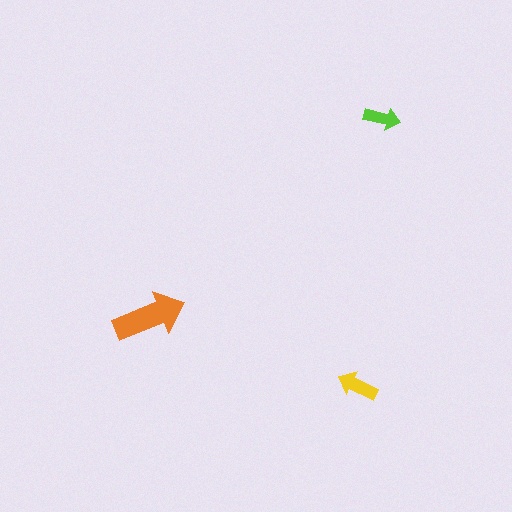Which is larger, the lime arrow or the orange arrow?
The orange one.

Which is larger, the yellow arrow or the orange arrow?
The orange one.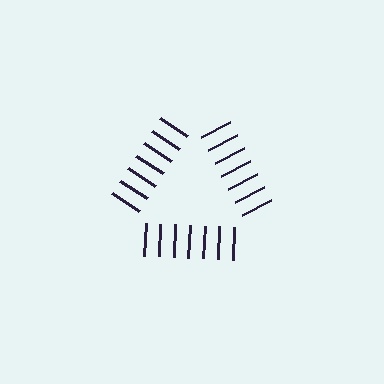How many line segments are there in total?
21 — 7 along each of the 3 edges.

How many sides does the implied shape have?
3 sides — the line-ends trace a triangle.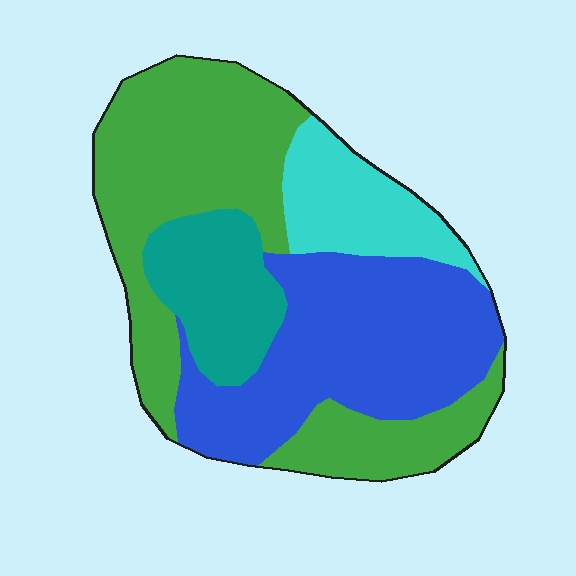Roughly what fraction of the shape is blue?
Blue takes up between a quarter and a half of the shape.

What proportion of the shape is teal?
Teal covers roughly 15% of the shape.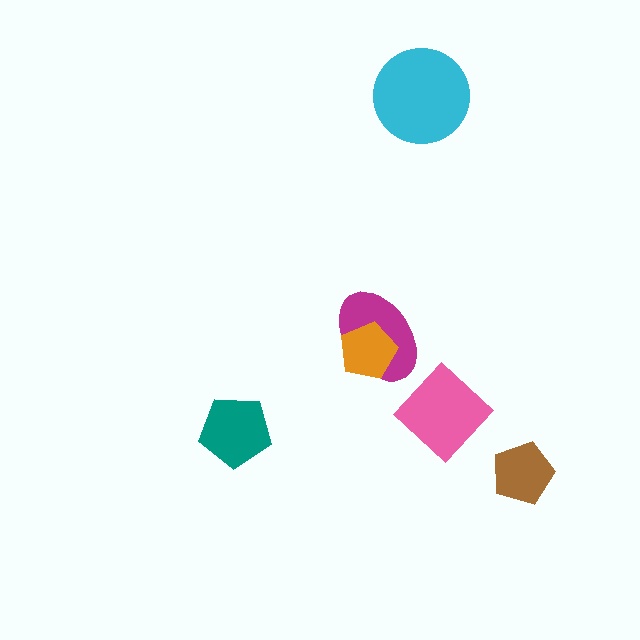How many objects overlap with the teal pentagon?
0 objects overlap with the teal pentagon.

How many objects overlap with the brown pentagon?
0 objects overlap with the brown pentagon.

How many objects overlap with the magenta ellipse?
1 object overlaps with the magenta ellipse.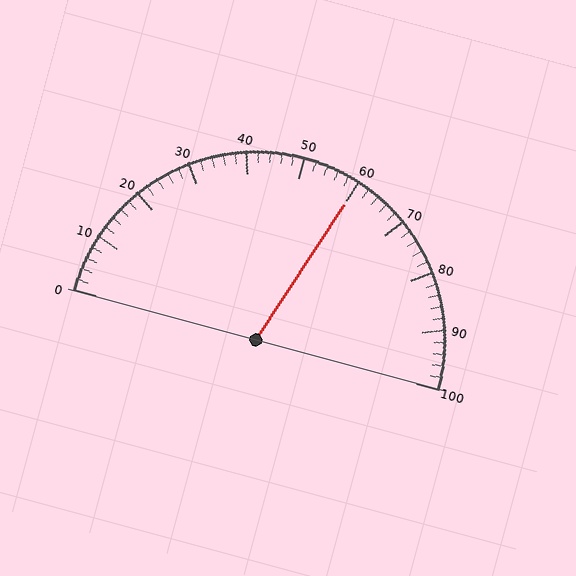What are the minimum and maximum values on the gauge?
The gauge ranges from 0 to 100.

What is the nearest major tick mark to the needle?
The nearest major tick mark is 60.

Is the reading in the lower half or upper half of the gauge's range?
The reading is in the upper half of the range (0 to 100).